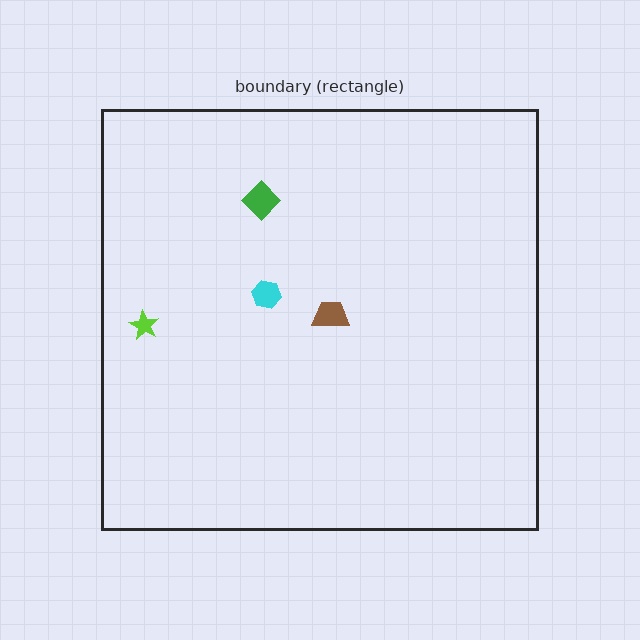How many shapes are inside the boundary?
4 inside, 0 outside.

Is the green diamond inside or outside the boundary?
Inside.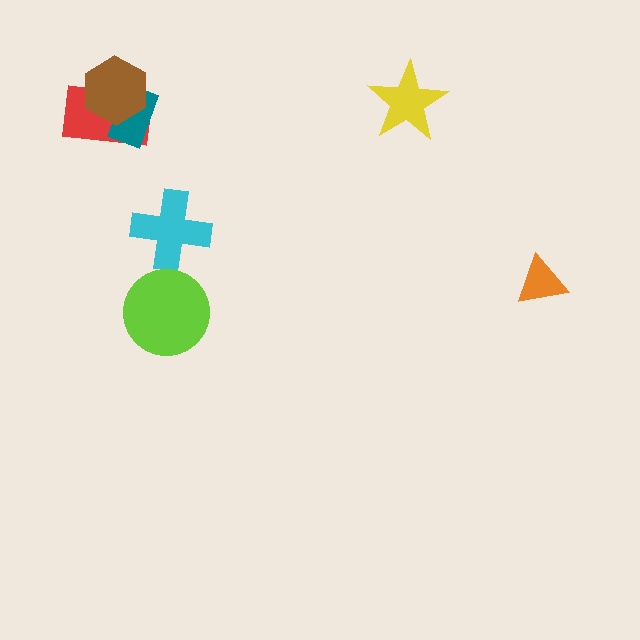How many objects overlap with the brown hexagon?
2 objects overlap with the brown hexagon.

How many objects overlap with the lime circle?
0 objects overlap with the lime circle.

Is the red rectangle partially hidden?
Yes, it is partially covered by another shape.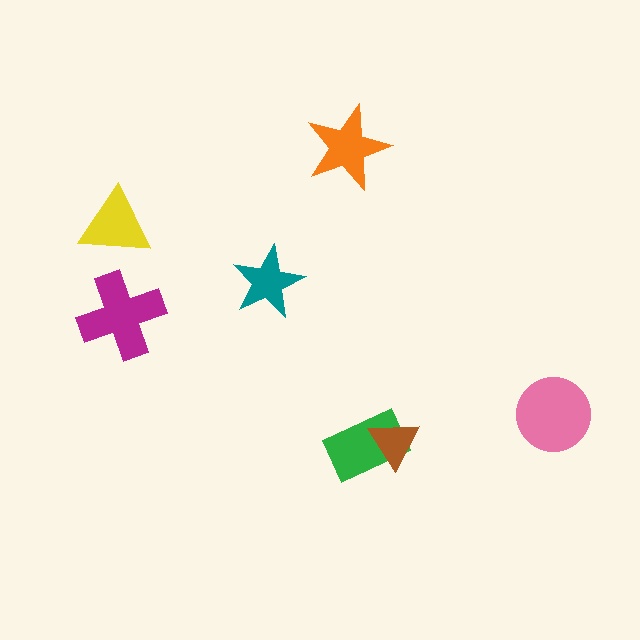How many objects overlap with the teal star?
0 objects overlap with the teal star.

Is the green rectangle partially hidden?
Yes, it is partially covered by another shape.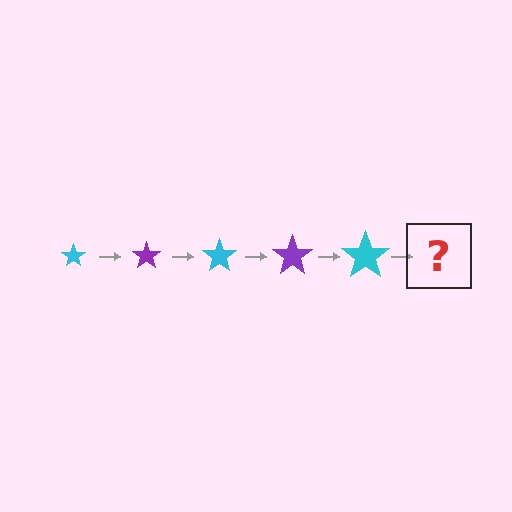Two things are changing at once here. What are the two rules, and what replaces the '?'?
The two rules are that the star grows larger each step and the color cycles through cyan and purple. The '?' should be a purple star, larger than the previous one.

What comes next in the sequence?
The next element should be a purple star, larger than the previous one.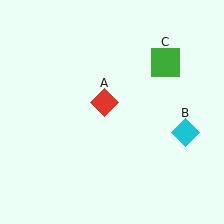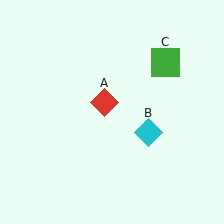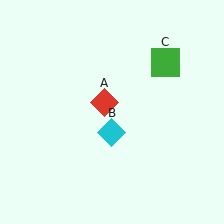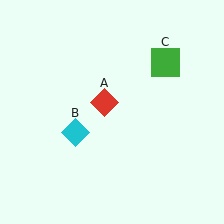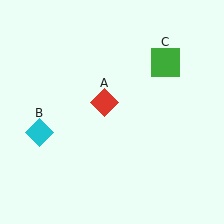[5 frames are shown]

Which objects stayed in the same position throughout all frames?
Red diamond (object A) and green square (object C) remained stationary.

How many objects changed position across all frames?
1 object changed position: cyan diamond (object B).